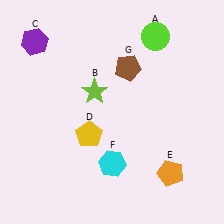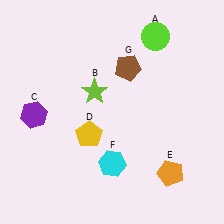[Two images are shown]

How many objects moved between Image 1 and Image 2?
1 object moved between the two images.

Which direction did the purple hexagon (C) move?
The purple hexagon (C) moved down.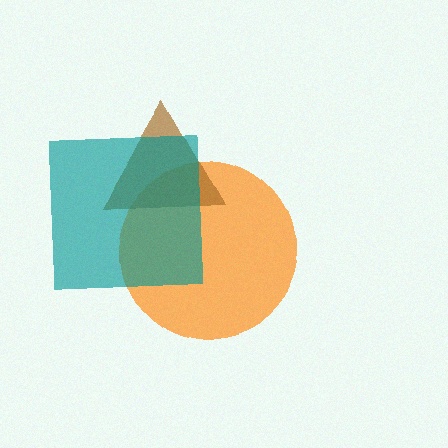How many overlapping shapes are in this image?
There are 3 overlapping shapes in the image.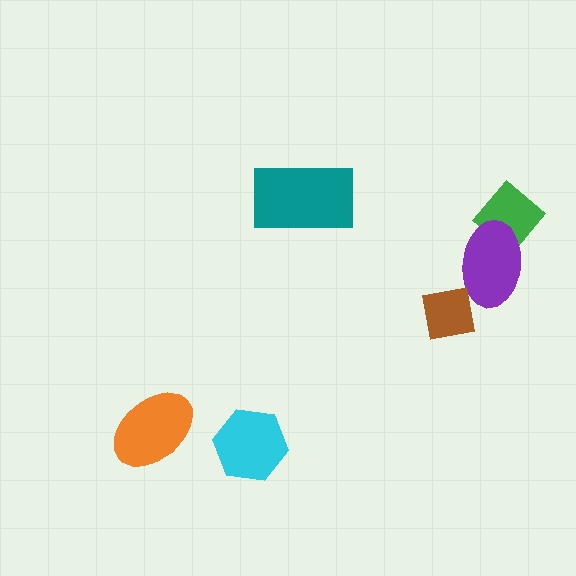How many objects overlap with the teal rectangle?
0 objects overlap with the teal rectangle.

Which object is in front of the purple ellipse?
The brown square is in front of the purple ellipse.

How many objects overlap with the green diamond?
1 object overlaps with the green diamond.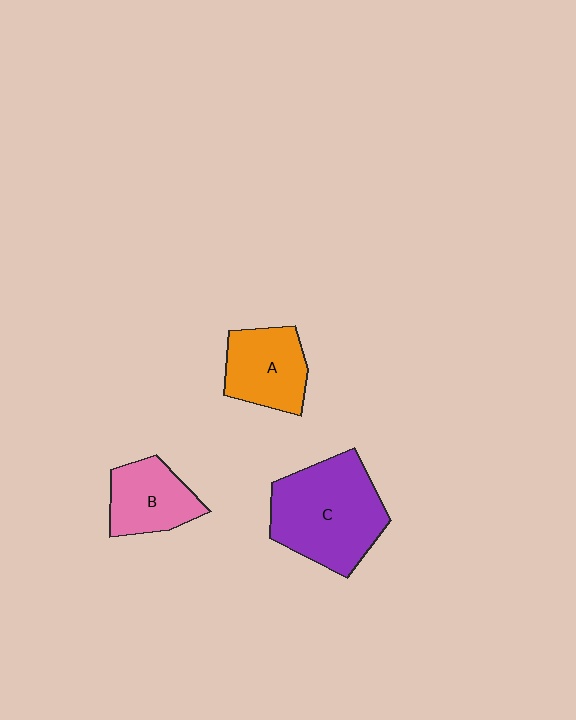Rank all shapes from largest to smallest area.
From largest to smallest: C (purple), A (orange), B (pink).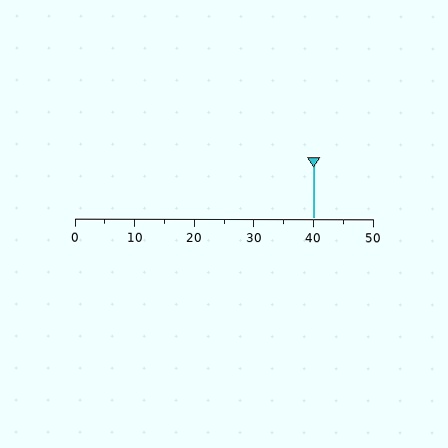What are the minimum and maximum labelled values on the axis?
The axis runs from 0 to 50.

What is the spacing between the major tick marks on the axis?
The major ticks are spaced 10 apart.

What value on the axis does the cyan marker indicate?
The marker indicates approximately 40.